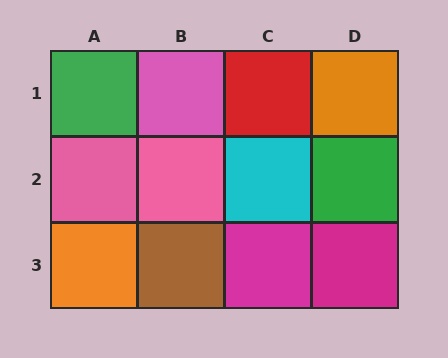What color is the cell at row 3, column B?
Brown.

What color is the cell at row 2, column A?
Pink.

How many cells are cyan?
1 cell is cyan.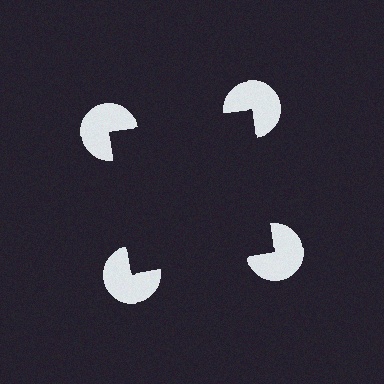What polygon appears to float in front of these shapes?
An illusory square — its edges are inferred from the aligned wedge cuts in the pac-man discs, not physically drawn.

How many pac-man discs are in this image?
There are 4 — one at each vertex of the illusory square.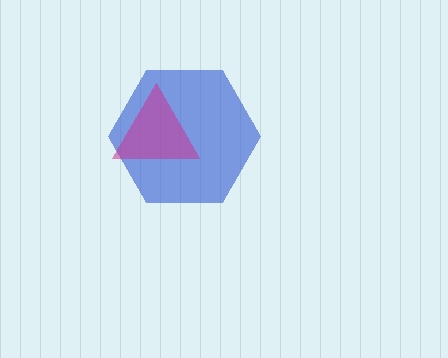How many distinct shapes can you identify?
There are 2 distinct shapes: a blue hexagon, a magenta triangle.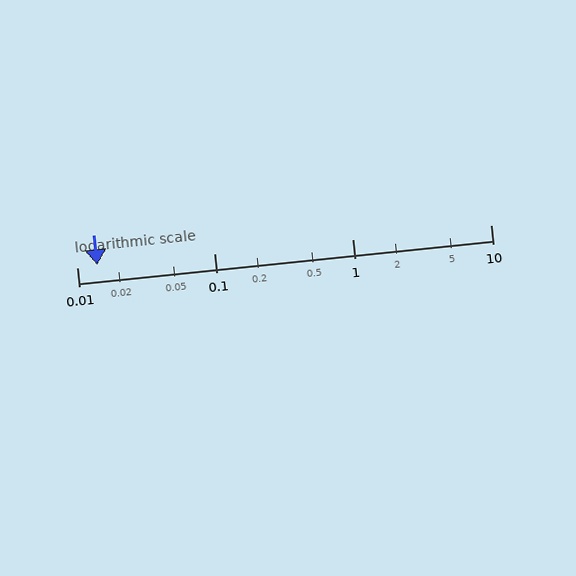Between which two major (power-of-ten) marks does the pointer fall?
The pointer is between 0.01 and 0.1.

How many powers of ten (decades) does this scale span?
The scale spans 3 decades, from 0.01 to 10.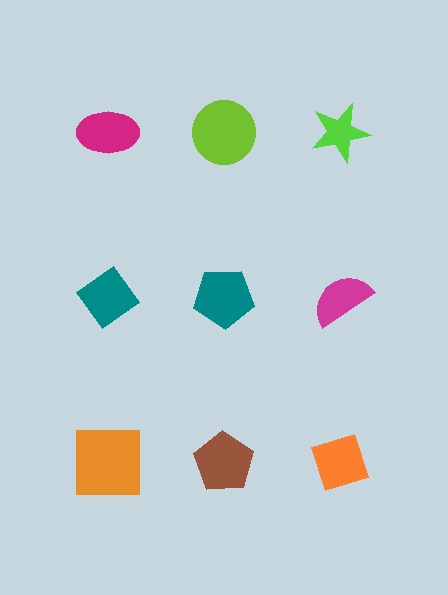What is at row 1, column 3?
A lime star.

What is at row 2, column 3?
A magenta semicircle.